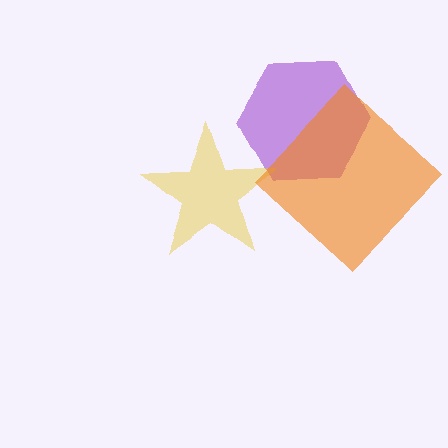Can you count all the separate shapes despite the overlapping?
Yes, there are 3 separate shapes.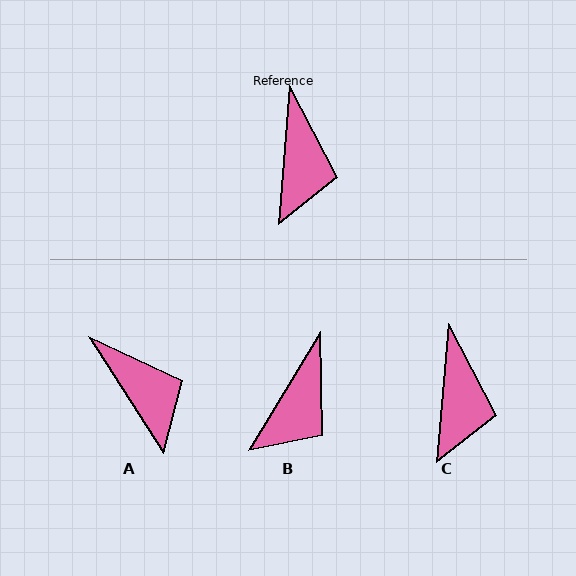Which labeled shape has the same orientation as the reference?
C.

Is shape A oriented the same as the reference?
No, it is off by about 37 degrees.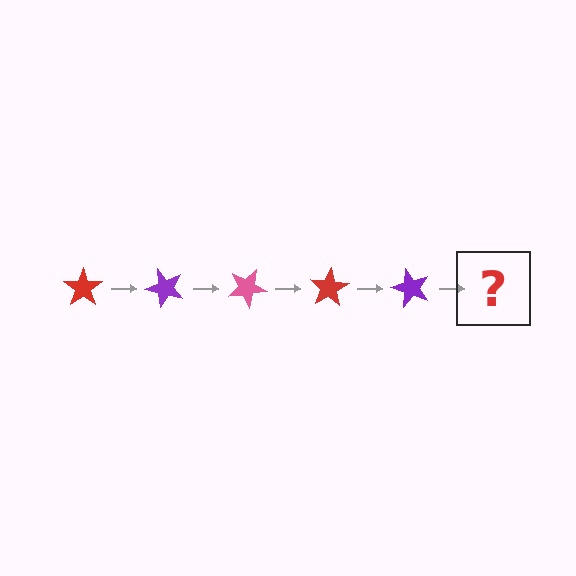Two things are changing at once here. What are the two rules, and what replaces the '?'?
The two rules are that it rotates 50 degrees each step and the color cycles through red, purple, and pink. The '?' should be a pink star, rotated 250 degrees from the start.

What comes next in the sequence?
The next element should be a pink star, rotated 250 degrees from the start.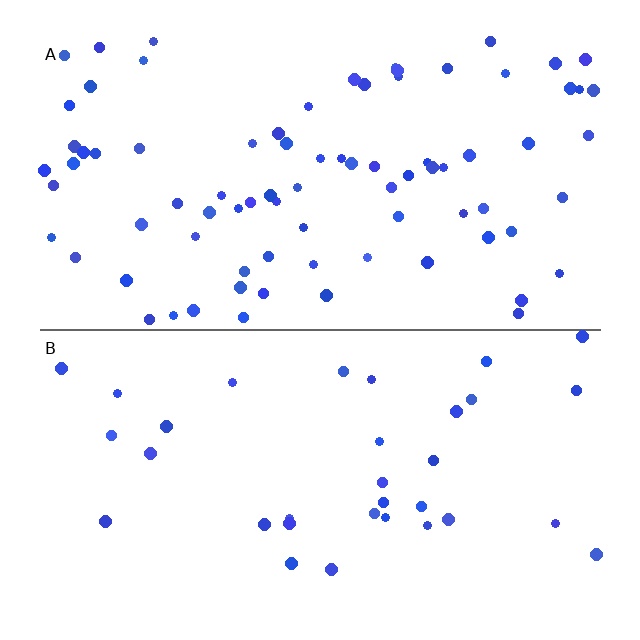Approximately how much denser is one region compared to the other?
Approximately 2.4× — region A over region B.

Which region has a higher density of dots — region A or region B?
A (the top).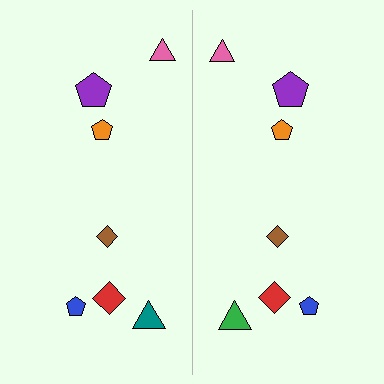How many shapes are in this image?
There are 14 shapes in this image.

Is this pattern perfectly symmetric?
No, the pattern is not perfectly symmetric. The green triangle on the right side breaks the symmetry — its mirror counterpart is teal.